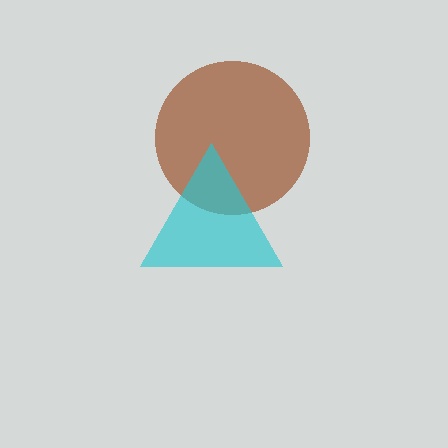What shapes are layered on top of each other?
The layered shapes are: a brown circle, a cyan triangle.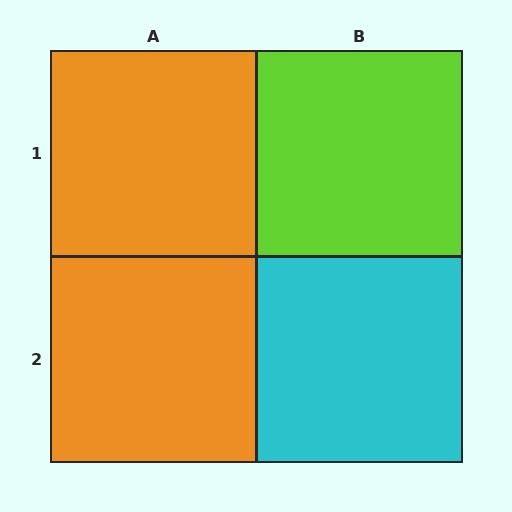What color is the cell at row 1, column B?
Lime.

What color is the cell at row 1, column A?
Orange.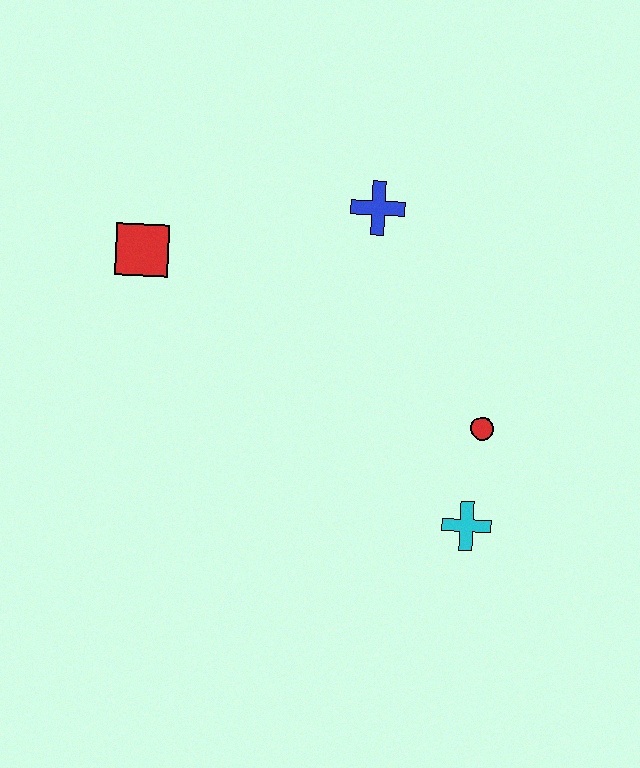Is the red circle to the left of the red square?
No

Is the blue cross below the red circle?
No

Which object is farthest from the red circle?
The red square is farthest from the red circle.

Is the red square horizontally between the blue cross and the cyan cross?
No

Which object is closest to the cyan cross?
The red circle is closest to the cyan cross.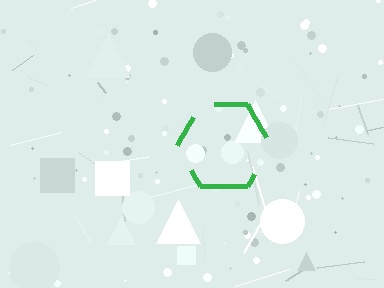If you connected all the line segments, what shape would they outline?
They would outline a hexagon.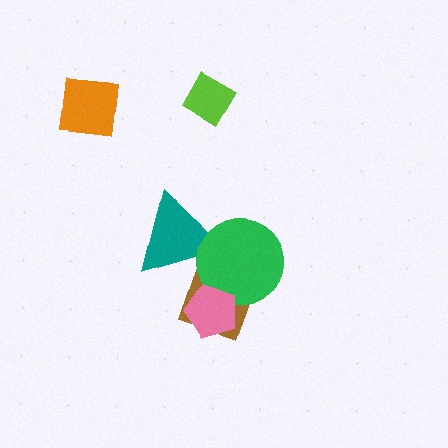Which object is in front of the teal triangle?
The green circle is in front of the teal triangle.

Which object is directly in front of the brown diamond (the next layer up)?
The teal triangle is directly in front of the brown diamond.